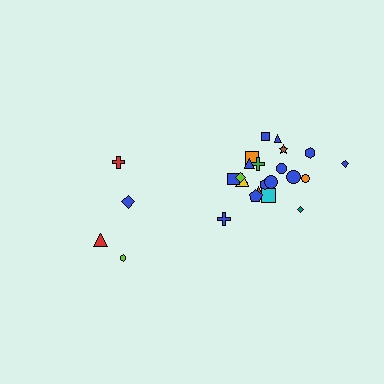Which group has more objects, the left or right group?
The right group.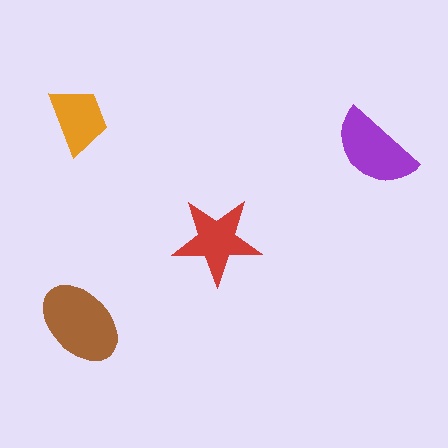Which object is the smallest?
The orange trapezoid.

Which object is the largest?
The brown ellipse.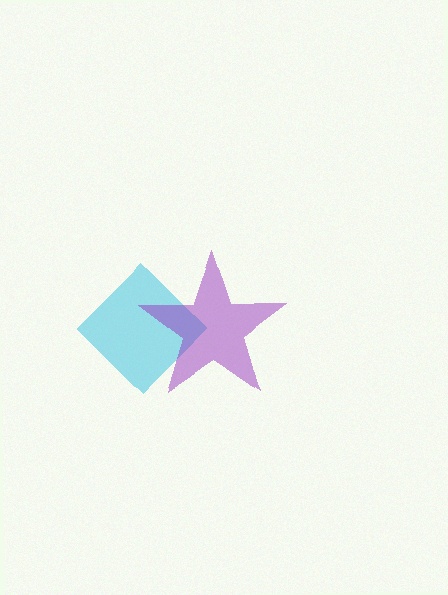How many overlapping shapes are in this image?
There are 2 overlapping shapes in the image.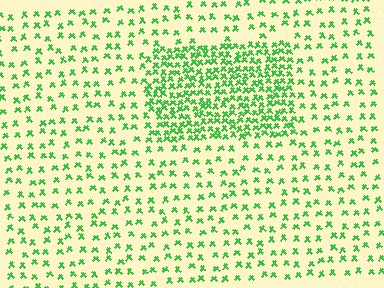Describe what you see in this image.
The image contains small green elements arranged at two different densities. A rectangle-shaped region is visible where the elements are more densely packed than the surrounding area.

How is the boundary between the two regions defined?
The boundary is defined by a change in element density (approximately 2.6x ratio). All elements are the same color, size, and shape.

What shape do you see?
I see a rectangle.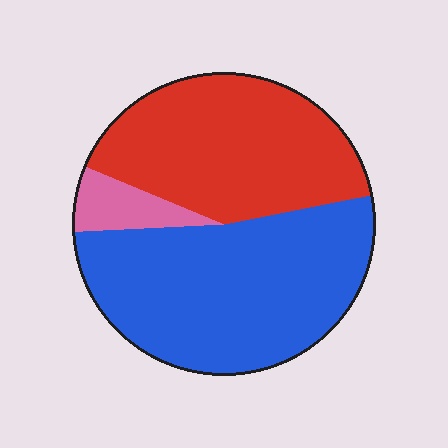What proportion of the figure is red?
Red takes up about two fifths (2/5) of the figure.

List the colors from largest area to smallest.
From largest to smallest: blue, red, pink.